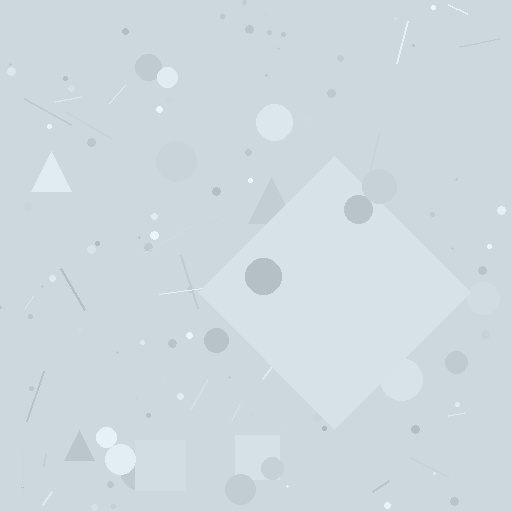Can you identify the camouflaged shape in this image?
The camouflaged shape is a diamond.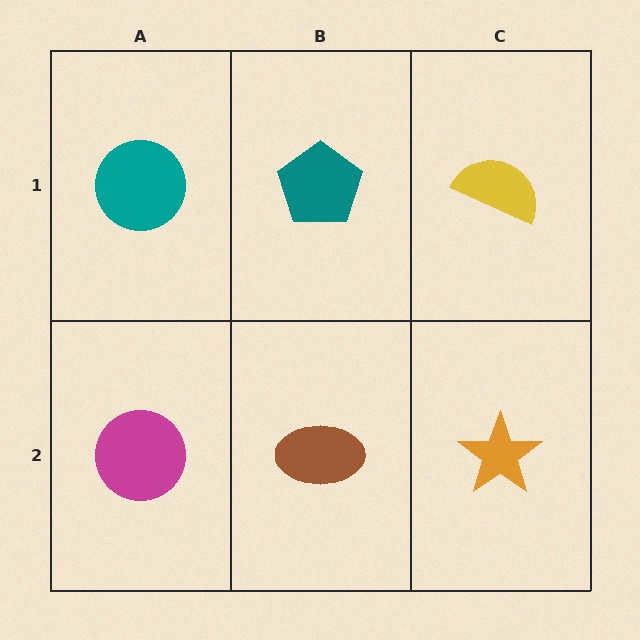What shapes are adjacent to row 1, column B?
A brown ellipse (row 2, column B), a teal circle (row 1, column A), a yellow semicircle (row 1, column C).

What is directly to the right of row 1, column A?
A teal pentagon.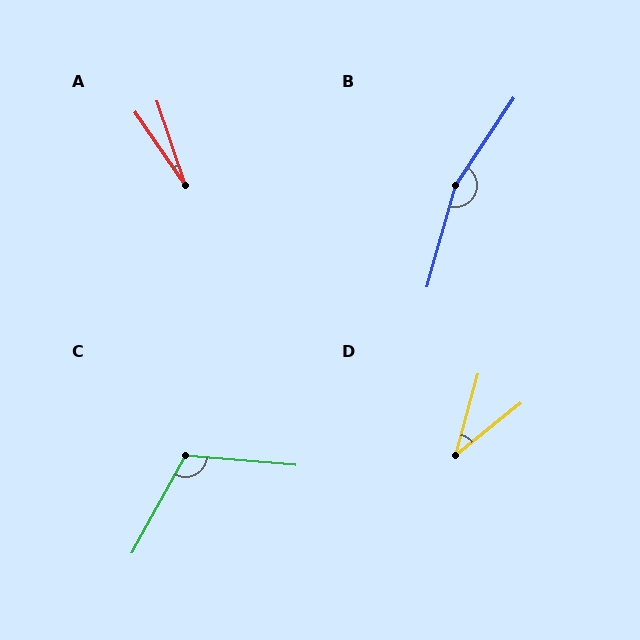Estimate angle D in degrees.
Approximately 36 degrees.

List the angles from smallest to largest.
A (16°), D (36°), C (114°), B (162°).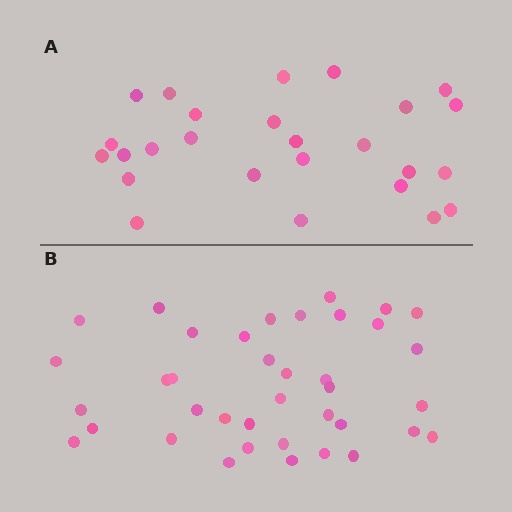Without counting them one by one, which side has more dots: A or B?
Region B (the bottom region) has more dots.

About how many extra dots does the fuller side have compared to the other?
Region B has roughly 12 or so more dots than region A.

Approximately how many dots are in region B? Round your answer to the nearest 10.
About 40 dots. (The exact count is 38, which rounds to 40.)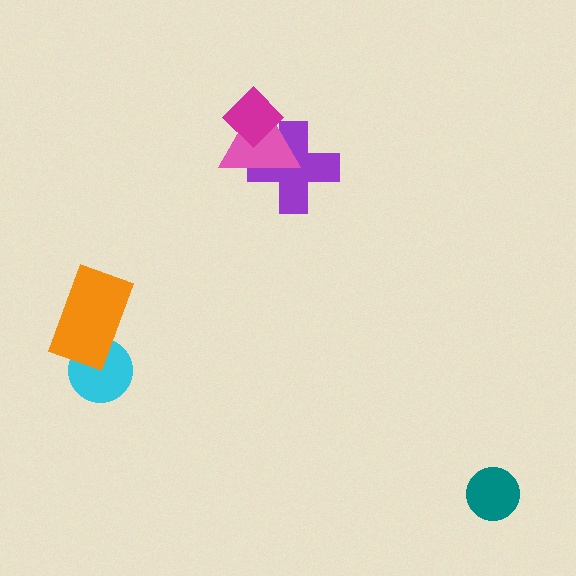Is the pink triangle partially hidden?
Yes, it is partially covered by another shape.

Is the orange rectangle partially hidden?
No, no other shape covers it.